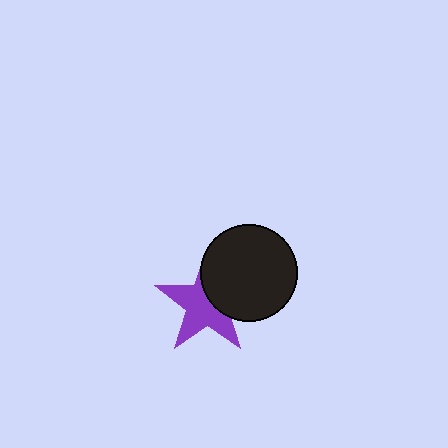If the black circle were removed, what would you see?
You would see the complete purple star.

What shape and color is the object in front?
The object in front is a black circle.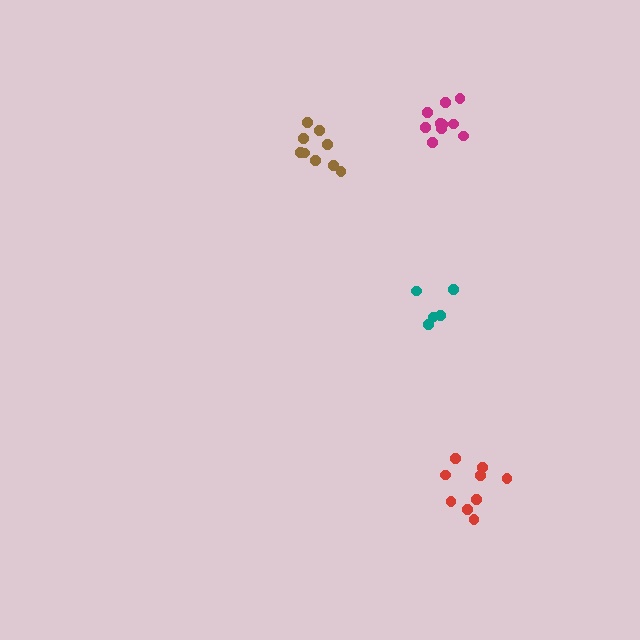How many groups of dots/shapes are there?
There are 4 groups.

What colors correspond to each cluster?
The clusters are colored: magenta, brown, teal, red.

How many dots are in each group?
Group 1: 10 dots, Group 2: 9 dots, Group 3: 5 dots, Group 4: 9 dots (33 total).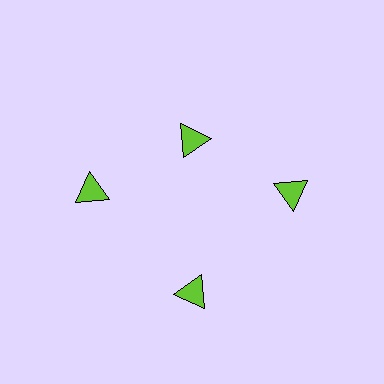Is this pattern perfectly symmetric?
No. The 4 lime triangles are arranged in a ring, but one element near the 12 o'clock position is pulled inward toward the center, breaking the 4-fold rotational symmetry.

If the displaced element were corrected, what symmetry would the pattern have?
It would have 4-fold rotational symmetry — the pattern would map onto itself every 90 degrees.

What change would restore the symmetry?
The symmetry would be restored by moving it outward, back onto the ring so that all 4 triangles sit at equal angles and equal distance from the center.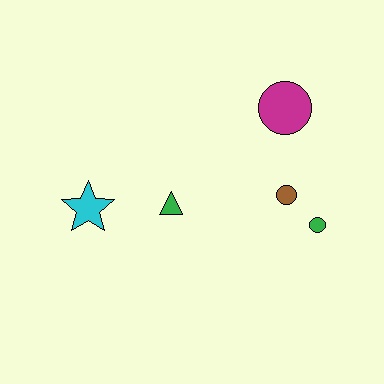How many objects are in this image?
There are 5 objects.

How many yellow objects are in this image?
There are no yellow objects.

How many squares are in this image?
There are no squares.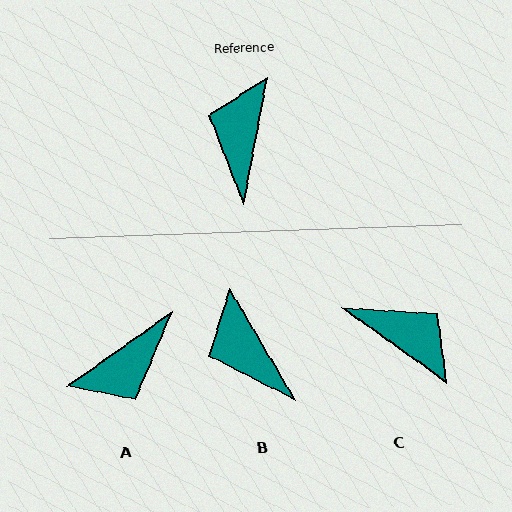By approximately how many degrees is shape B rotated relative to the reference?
Approximately 41 degrees counter-clockwise.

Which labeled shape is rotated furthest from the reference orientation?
A, about 136 degrees away.